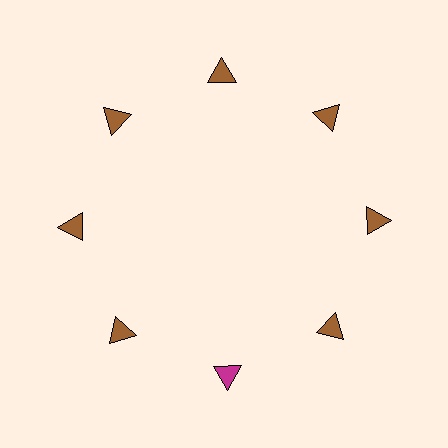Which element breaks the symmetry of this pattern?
The magenta triangle at roughly the 6 o'clock position breaks the symmetry. All other shapes are brown triangles.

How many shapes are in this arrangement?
There are 8 shapes arranged in a ring pattern.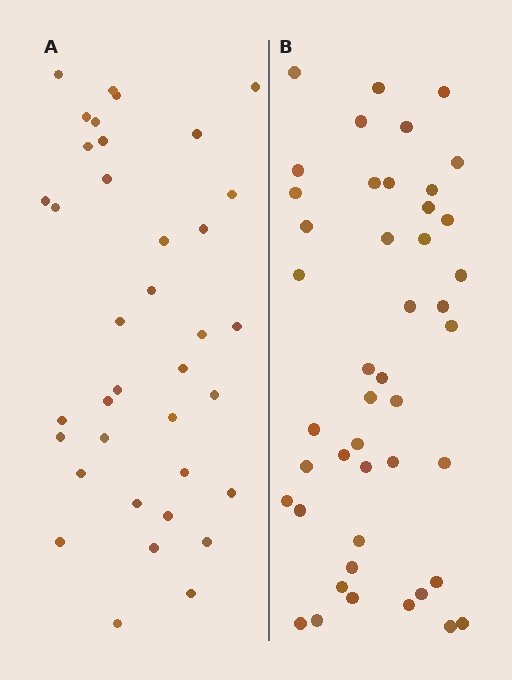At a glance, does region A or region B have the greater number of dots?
Region B (the right region) has more dots.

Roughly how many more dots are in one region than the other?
Region B has roughly 8 or so more dots than region A.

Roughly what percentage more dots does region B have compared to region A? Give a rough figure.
About 20% more.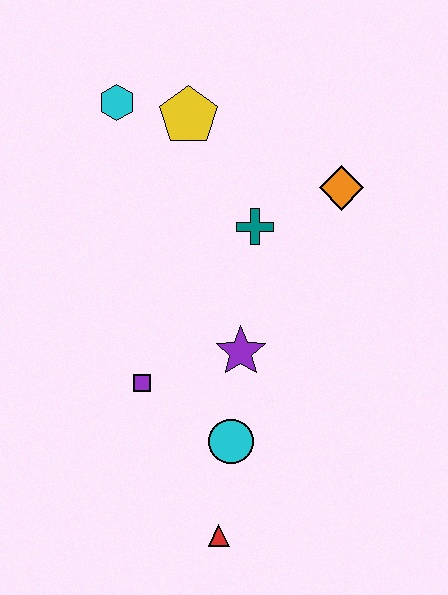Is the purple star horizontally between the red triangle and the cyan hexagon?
No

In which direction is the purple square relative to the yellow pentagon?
The purple square is below the yellow pentagon.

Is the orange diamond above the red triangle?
Yes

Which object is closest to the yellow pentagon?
The cyan hexagon is closest to the yellow pentagon.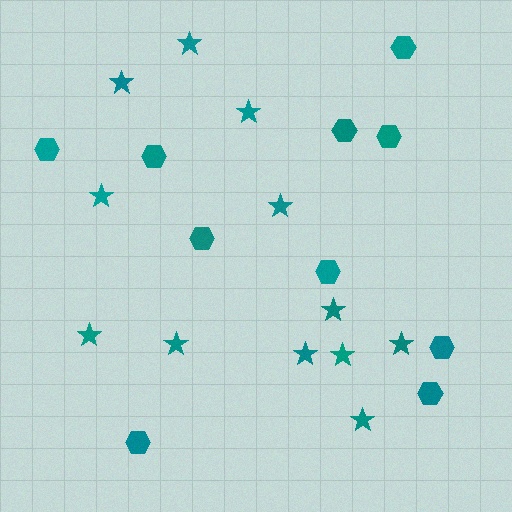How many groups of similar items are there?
There are 2 groups: one group of hexagons (10) and one group of stars (12).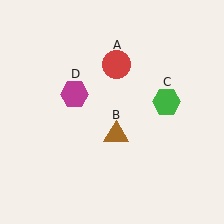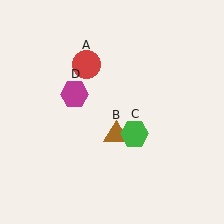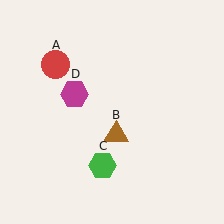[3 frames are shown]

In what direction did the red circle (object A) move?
The red circle (object A) moved left.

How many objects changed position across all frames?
2 objects changed position: red circle (object A), green hexagon (object C).